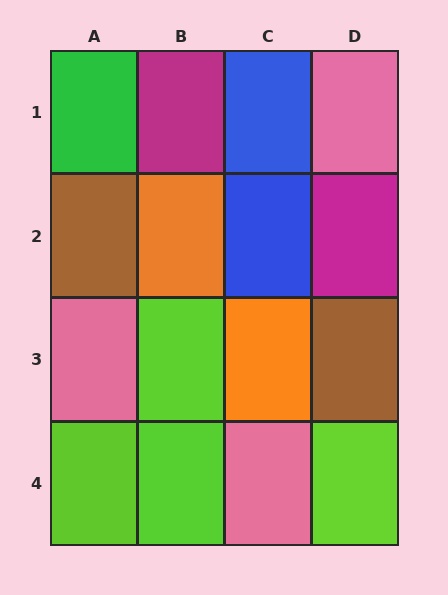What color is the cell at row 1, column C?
Blue.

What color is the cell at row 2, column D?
Magenta.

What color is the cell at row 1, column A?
Green.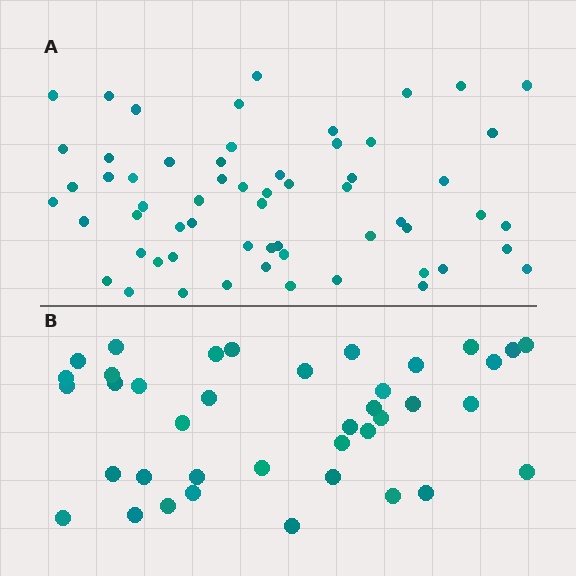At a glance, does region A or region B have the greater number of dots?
Region A (the top region) has more dots.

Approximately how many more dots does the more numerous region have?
Region A has approximately 20 more dots than region B.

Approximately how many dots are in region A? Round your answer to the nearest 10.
About 60 dots.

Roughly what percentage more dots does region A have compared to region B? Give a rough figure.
About 55% more.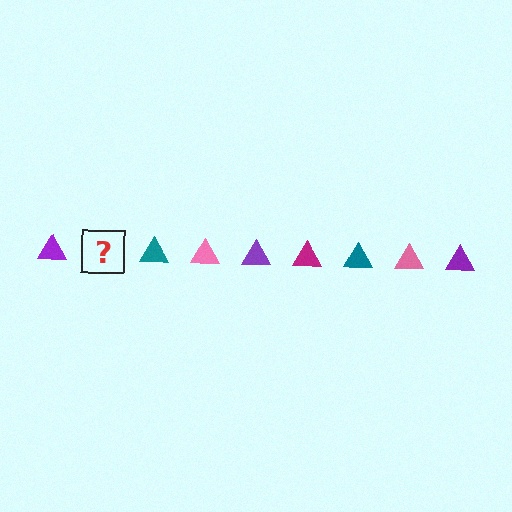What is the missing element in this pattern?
The missing element is a magenta triangle.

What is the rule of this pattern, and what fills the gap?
The rule is that the pattern cycles through purple, magenta, teal, pink triangles. The gap should be filled with a magenta triangle.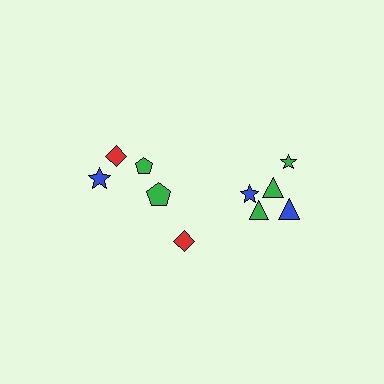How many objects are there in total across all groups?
There are 10 objects.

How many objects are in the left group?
There are 4 objects.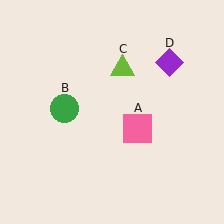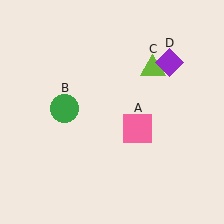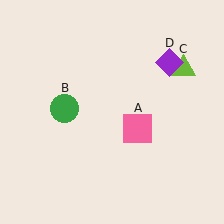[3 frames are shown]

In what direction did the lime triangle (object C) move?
The lime triangle (object C) moved right.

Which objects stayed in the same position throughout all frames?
Pink square (object A) and green circle (object B) and purple diamond (object D) remained stationary.